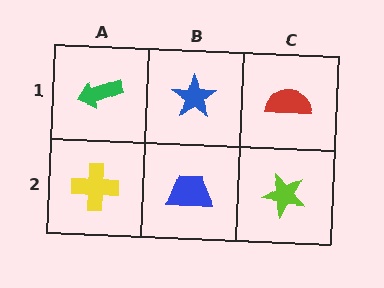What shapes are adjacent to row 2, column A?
A green arrow (row 1, column A), a blue trapezoid (row 2, column B).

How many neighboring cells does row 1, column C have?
2.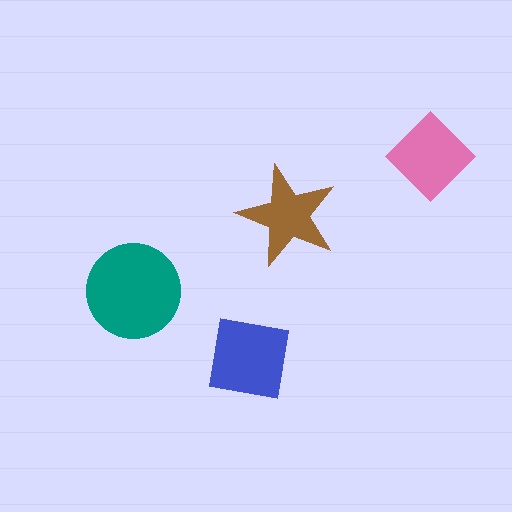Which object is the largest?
The teal circle.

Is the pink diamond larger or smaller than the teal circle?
Smaller.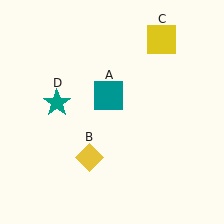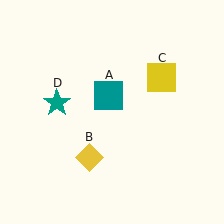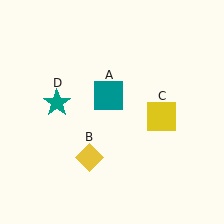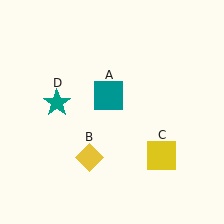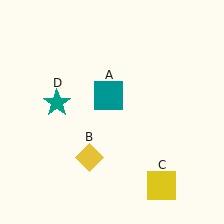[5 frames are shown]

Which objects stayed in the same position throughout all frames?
Teal square (object A) and yellow diamond (object B) and teal star (object D) remained stationary.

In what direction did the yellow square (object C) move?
The yellow square (object C) moved down.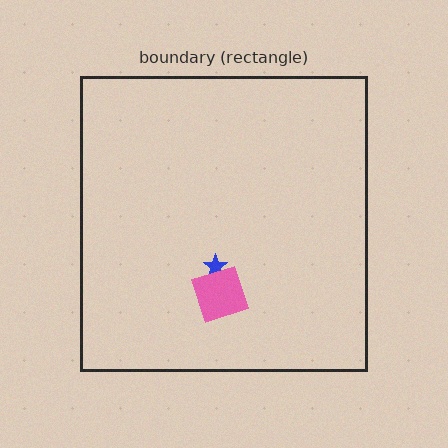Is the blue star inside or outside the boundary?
Inside.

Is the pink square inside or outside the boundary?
Inside.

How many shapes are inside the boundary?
2 inside, 0 outside.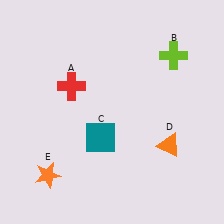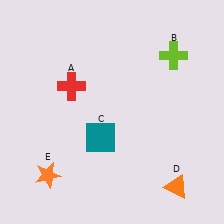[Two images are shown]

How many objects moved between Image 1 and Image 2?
1 object moved between the two images.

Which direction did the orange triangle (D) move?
The orange triangle (D) moved down.